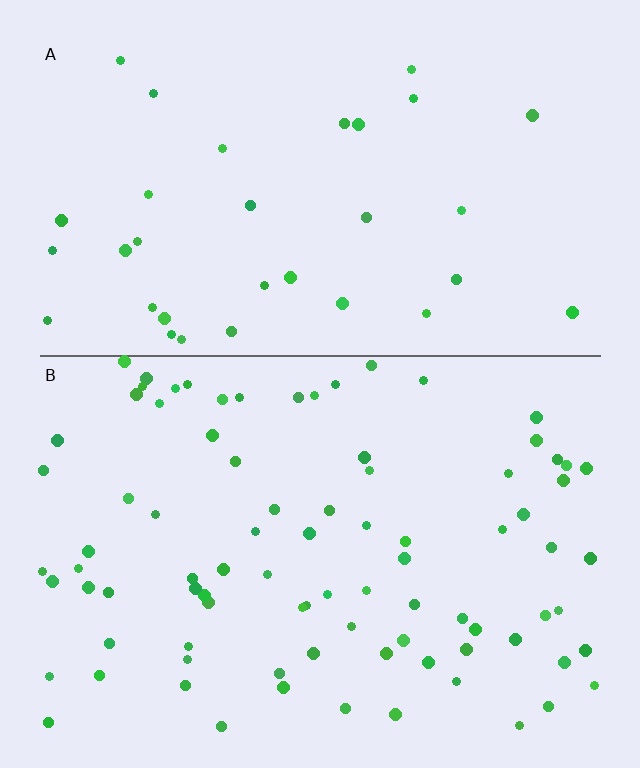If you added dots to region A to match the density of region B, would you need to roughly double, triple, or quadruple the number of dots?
Approximately triple.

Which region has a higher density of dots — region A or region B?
B (the bottom).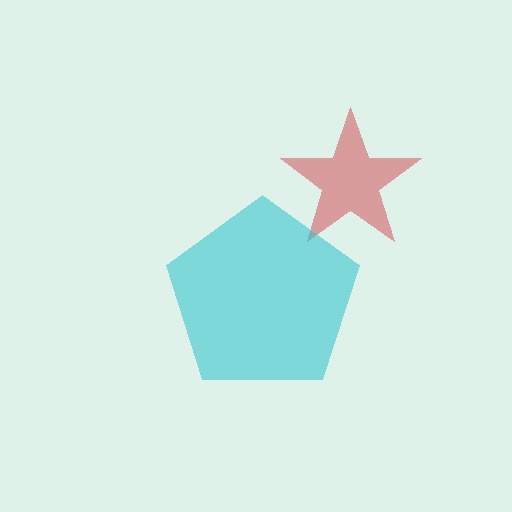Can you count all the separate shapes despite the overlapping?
Yes, there are 2 separate shapes.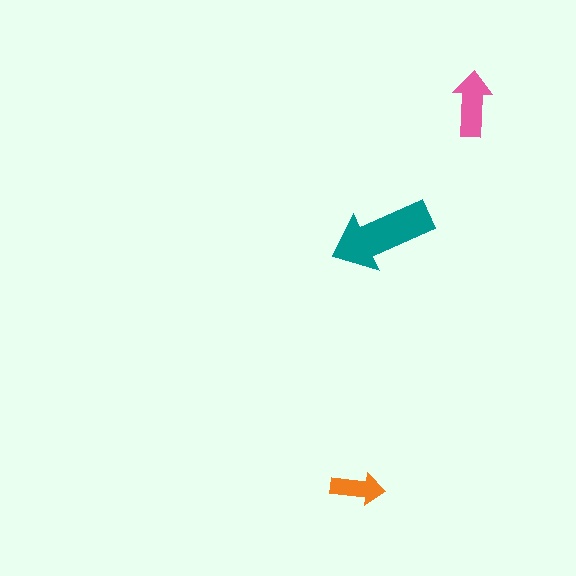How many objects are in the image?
There are 3 objects in the image.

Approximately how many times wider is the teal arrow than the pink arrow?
About 1.5 times wider.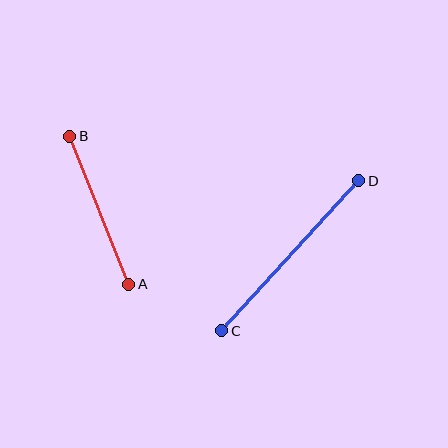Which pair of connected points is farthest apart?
Points C and D are farthest apart.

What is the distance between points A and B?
The distance is approximately 160 pixels.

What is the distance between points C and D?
The distance is approximately 203 pixels.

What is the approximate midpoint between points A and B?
The midpoint is at approximately (99, 210) pixels.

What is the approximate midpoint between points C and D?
The midpoint is at approximately (290, 256) pixels.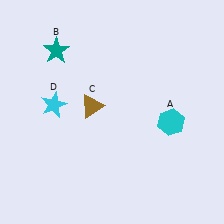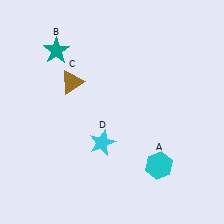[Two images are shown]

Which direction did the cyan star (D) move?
The cyan star (D) moved right.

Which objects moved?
The objects that moved are: the cyan hexagon (A), the brown triangle (C), the cyan star (D).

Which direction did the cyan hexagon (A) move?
The cyan hexagon (A) moved down.